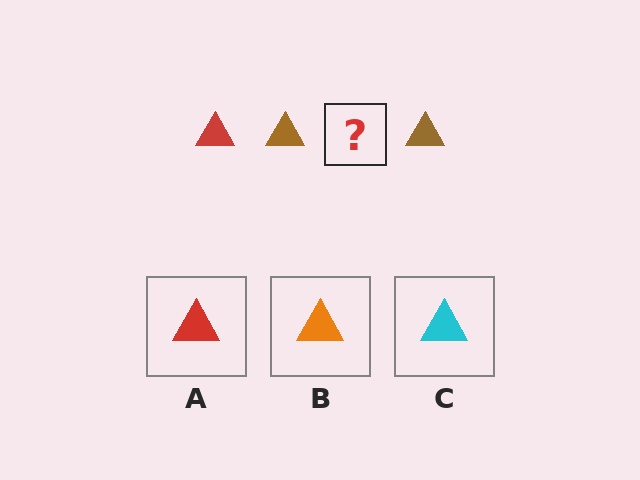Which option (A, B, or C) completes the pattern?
A.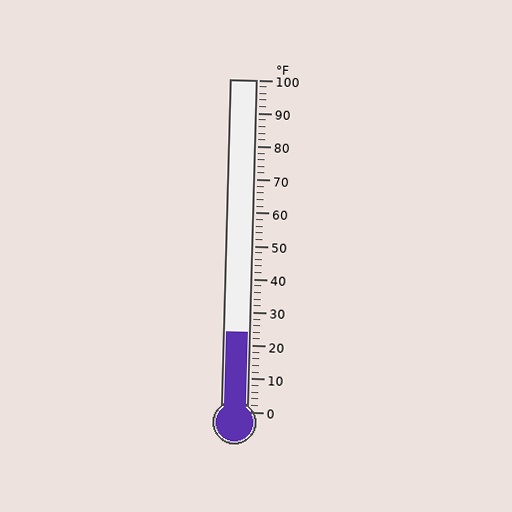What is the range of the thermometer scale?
The thermometer scale ranges from 0°F to 100°F.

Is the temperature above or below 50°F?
The temperature is below 50°F.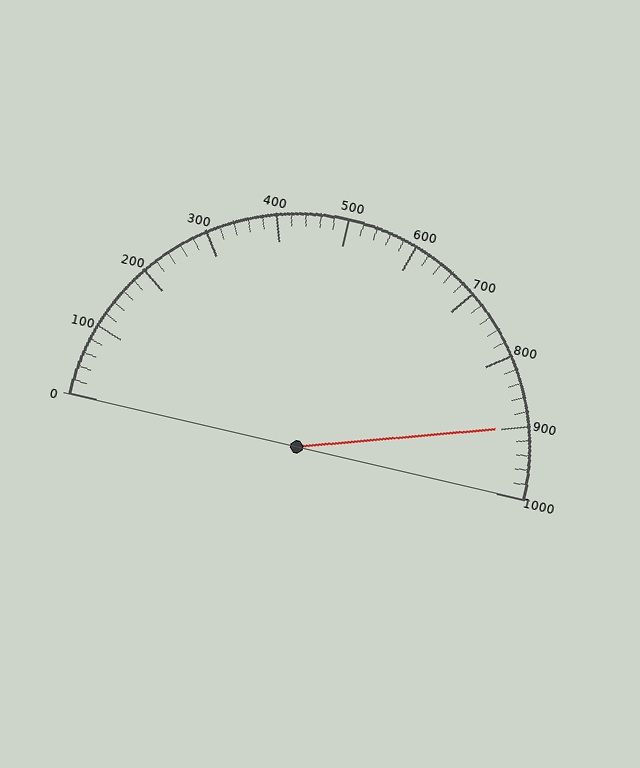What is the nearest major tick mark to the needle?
The nearest major tick mark is 900.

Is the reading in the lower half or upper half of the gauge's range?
The reading is in the upper half of the range (0 to 1000).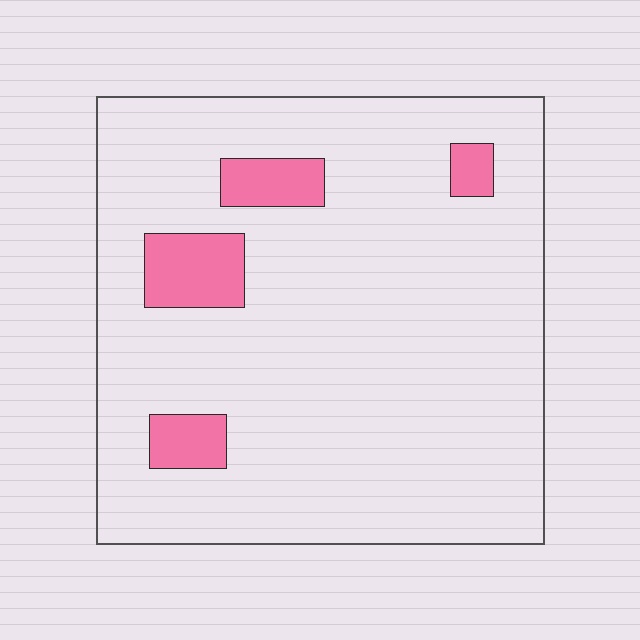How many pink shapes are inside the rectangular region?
4.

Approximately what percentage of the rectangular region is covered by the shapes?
Approximately 10%.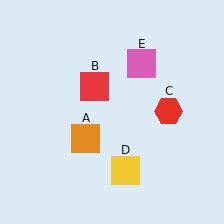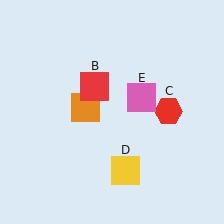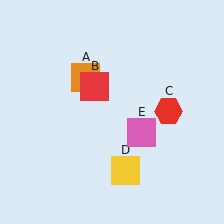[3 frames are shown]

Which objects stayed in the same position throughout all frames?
Red square (object B) and red hexagon (object C) and yellow square (object D) remained stationary.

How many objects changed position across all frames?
2 objects changed position: orange square (object A), pink square (object E).